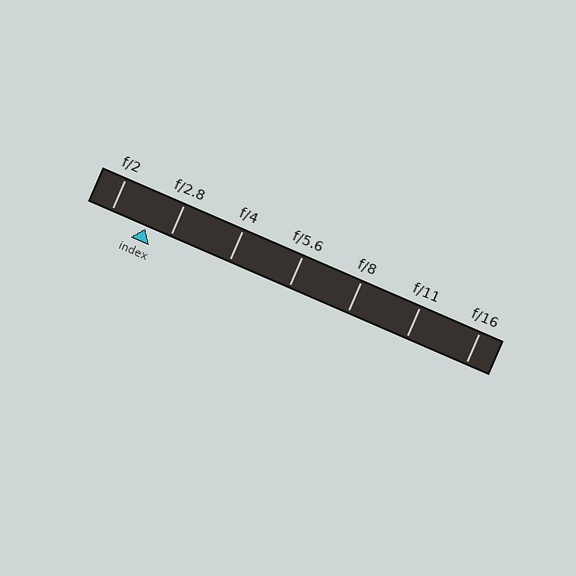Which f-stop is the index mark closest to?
The index mark is closest to f/2.8.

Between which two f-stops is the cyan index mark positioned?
The index mark is between f/2 and f/2.8.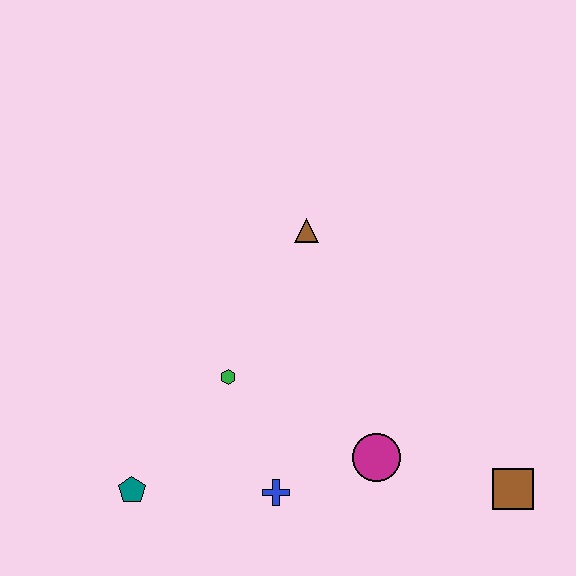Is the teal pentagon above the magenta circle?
No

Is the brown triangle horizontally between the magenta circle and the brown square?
No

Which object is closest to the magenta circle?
The blue cross is closest to the magenta circle.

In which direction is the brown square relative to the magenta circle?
The brown square is to the right of the magenta circle.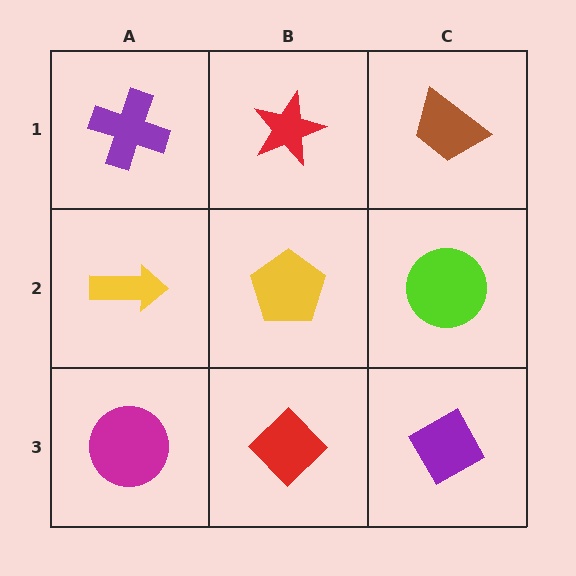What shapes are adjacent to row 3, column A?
A yellow arrow (row 2, column A), a red diamond (row 3, column B).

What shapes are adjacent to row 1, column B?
A yellow pentagon (row 2, column B), a purple cross (row 1, column A), a brown trapezoid (row 1, column C).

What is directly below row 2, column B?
A red diamond.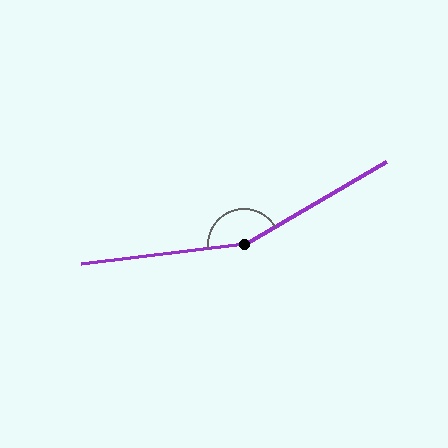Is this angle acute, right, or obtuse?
It is obtuse.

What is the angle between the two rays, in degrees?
Approximately 156 degrees.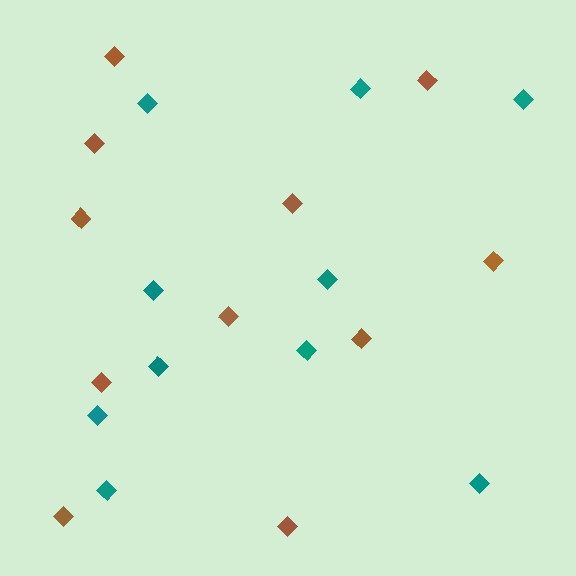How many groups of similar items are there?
There are 2 groups: one group of brown diamonds (11) and one group of teal diamonds (10).